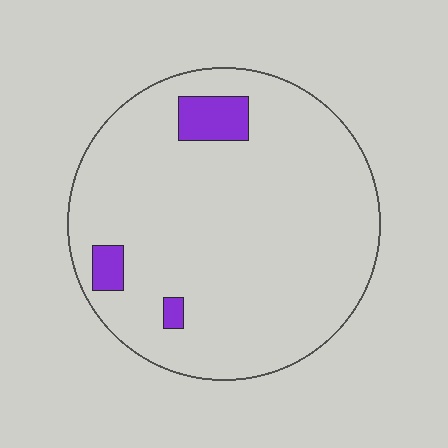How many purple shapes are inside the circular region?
3.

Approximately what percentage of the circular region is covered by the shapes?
Approximately 5%.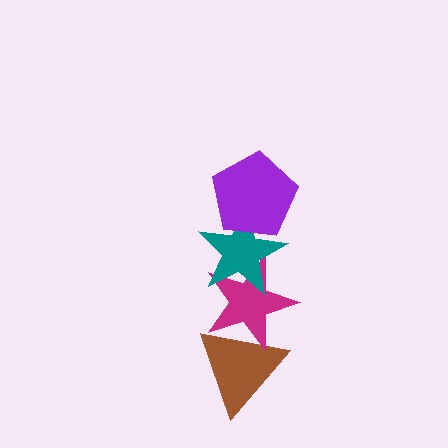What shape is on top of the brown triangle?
The magenta star is on top of the brown triangle.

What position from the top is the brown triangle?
The brown triangle is 4th from the top.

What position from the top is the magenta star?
The magenta star is 3rd from the top.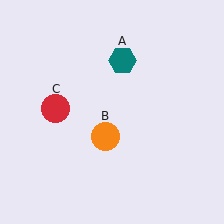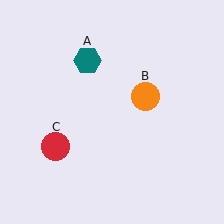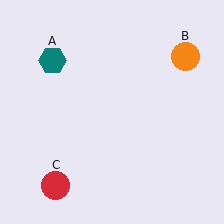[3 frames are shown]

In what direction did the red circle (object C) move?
The red circle (object C) moved down.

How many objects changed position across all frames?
3 objects changed position: teal hexagon (object A), orange circle (object B), red circle (object C).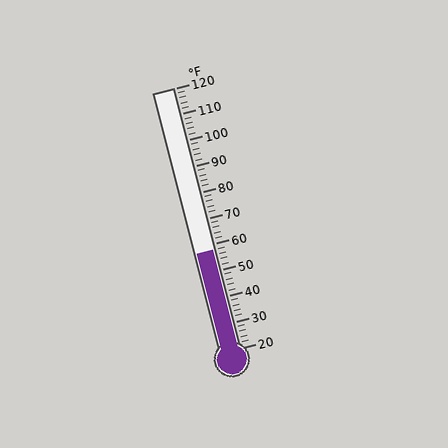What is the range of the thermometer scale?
The thermometer scale ranges from 20°F to 120°F.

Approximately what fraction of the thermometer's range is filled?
The thermometer is filled to approximately 40% of its range.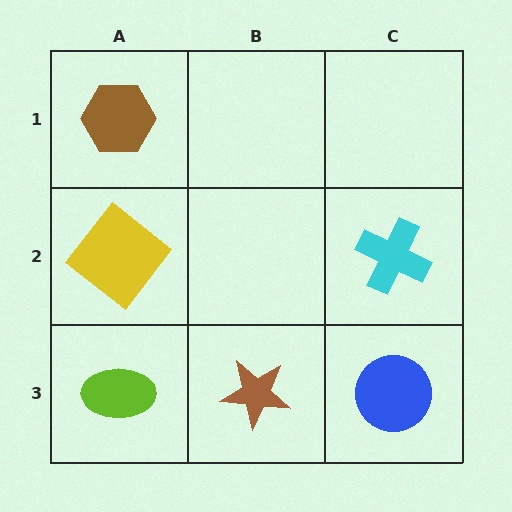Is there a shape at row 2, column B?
No, that cell is empty.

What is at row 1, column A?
A brown hexagon.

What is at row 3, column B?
A brown star.